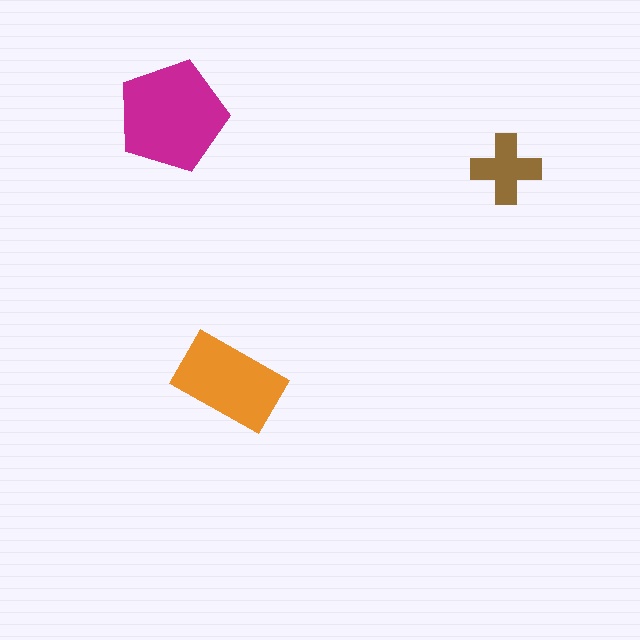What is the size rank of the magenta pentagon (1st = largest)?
1st.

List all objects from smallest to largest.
The brown cross, the orange rectangle, the magenta pentagon.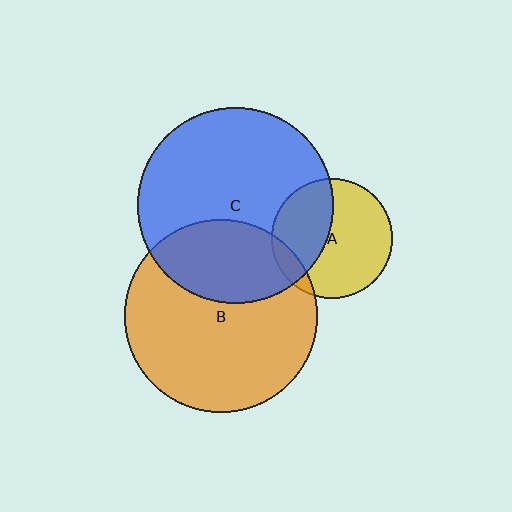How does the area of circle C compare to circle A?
Approximately 2.6 times.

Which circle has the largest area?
Circle C (blue).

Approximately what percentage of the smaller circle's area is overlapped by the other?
Approximately 30%.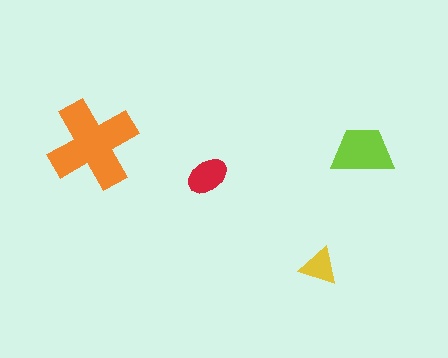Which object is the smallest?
The yellow triangle.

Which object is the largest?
The orange cross.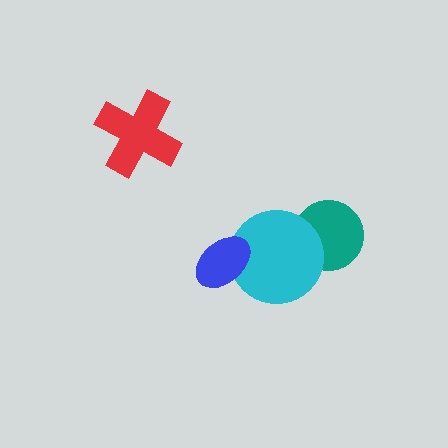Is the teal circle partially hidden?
Yes, it is partially covered by another shape.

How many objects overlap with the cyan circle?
2 objects overlap with the cyan circle.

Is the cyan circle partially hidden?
Yes, it is partially covered by another shape.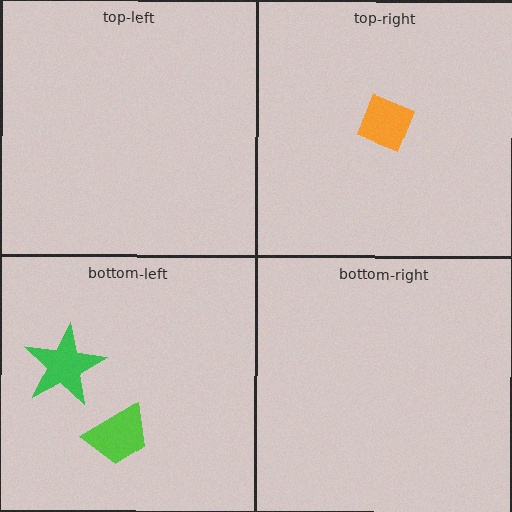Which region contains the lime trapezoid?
The bottom-left region.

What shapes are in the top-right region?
The orange diamond.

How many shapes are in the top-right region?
1.